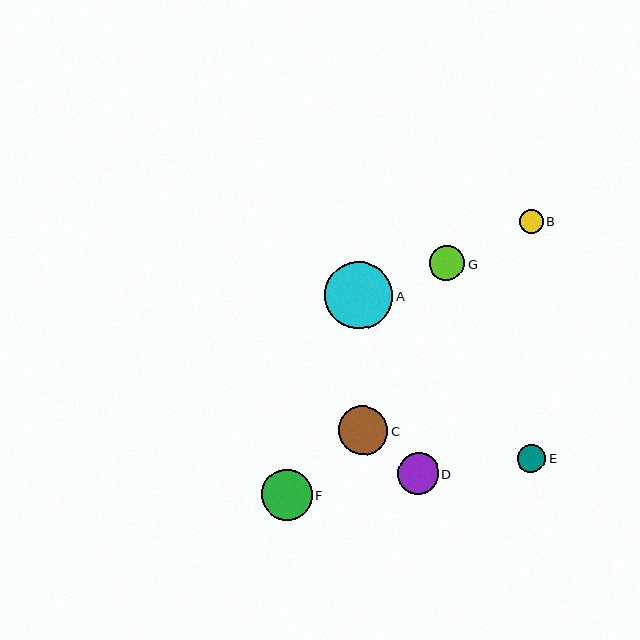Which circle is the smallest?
Circle B is the smallest with a size of approximately 24 pixels.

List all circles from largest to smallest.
From largest to smallest: A, F, C, D, G, E, B.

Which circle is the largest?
Circle A is the largest with a size of approximately 68 pixels.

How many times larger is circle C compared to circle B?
Circle C is approximately 2.0 times the size of circle B.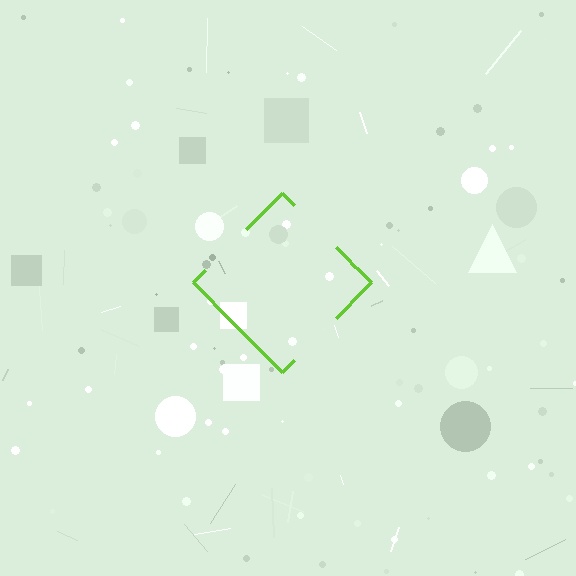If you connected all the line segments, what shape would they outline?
They would outline a diamond.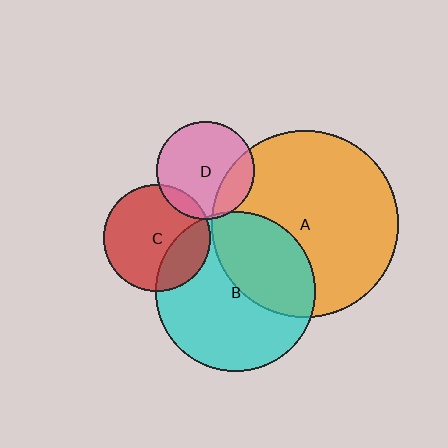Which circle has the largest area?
Circle A (orange).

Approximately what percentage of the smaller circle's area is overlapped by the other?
Approximately 10%.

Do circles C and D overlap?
Yes.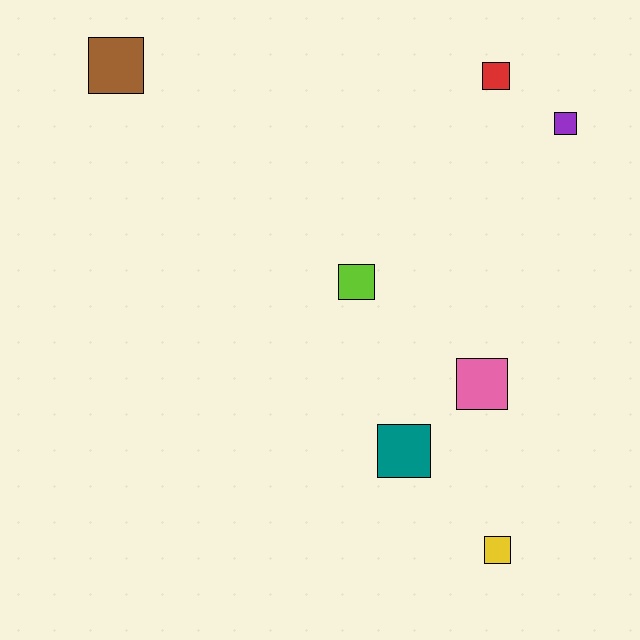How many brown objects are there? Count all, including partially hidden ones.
There is 1 brown object.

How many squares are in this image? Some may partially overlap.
There are 7 squares.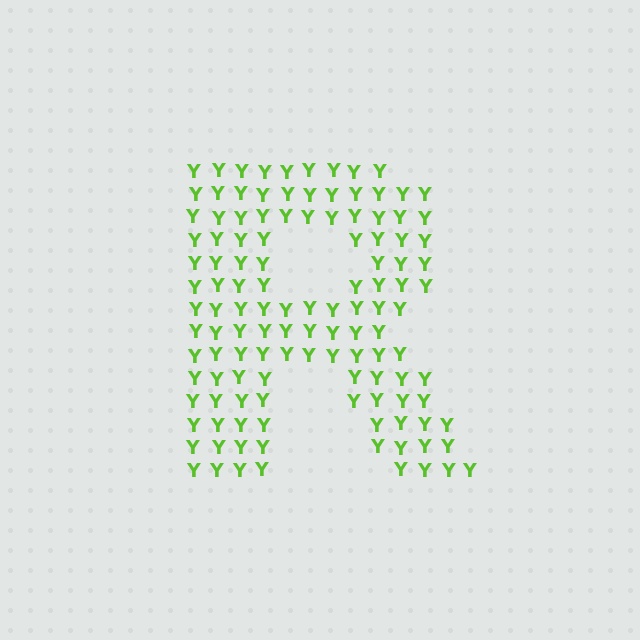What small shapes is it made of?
It is made of small letter Y's.